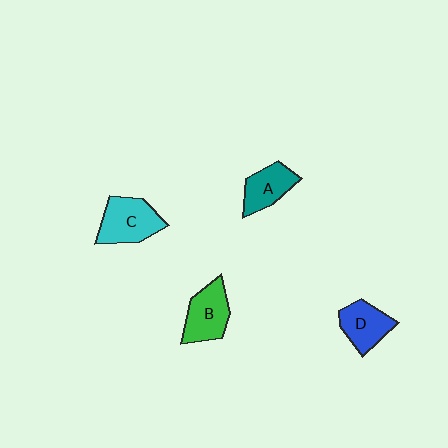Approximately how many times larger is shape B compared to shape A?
Approximately 1.2 times.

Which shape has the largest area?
Shape C (cyan).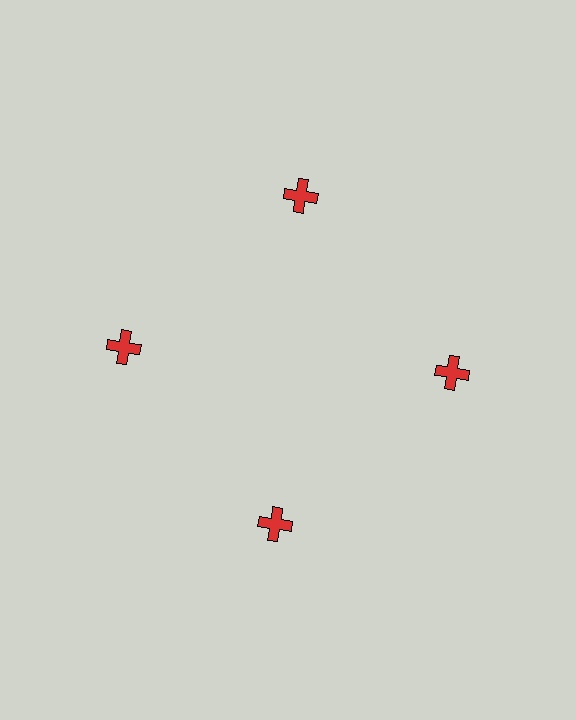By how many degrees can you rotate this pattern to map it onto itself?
The pattern maps onto itself every 90 degrees of rotation.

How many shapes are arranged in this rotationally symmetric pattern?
There are 4 shapes, arranged in 4 groups of 1.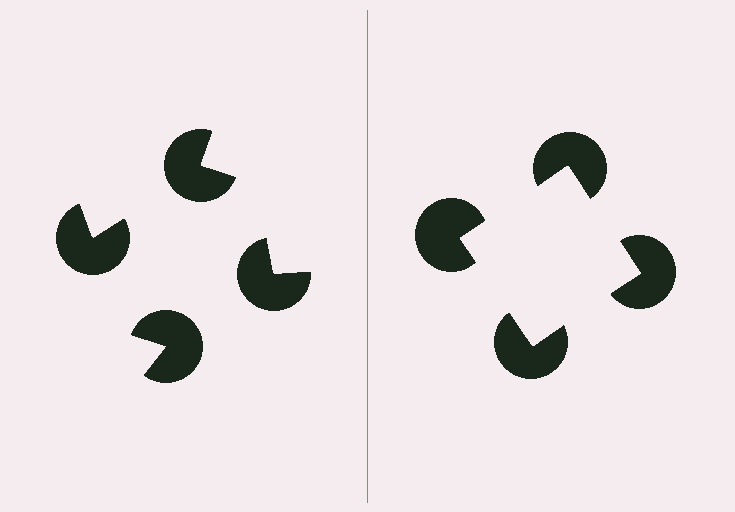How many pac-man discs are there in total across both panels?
8 — 4 on each side.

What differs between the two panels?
The pac-man discs are positioned identically on both sides; only the wedge orientations differ. On the right they align to a square; on the left they are misaligned.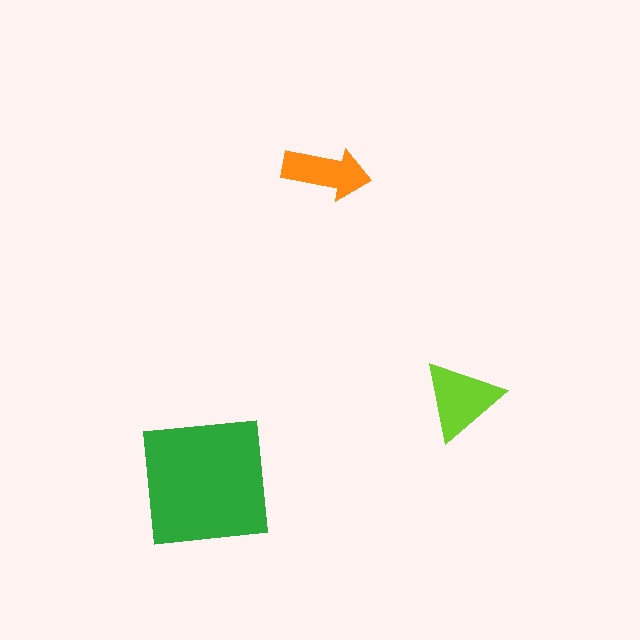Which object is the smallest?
The orange arrow.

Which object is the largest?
The green square.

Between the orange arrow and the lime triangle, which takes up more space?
The lime triangle.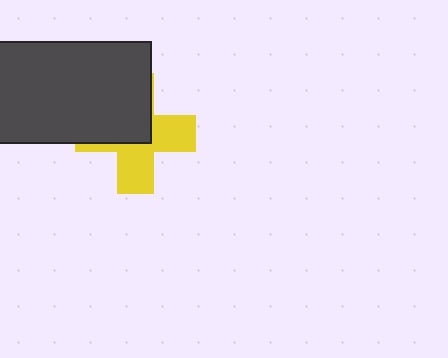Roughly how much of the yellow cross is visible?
About half of it is visible (roughly 52%).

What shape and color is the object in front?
The object in front is a dark gray rectangle.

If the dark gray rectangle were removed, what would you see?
You would see the complete yellow cross.